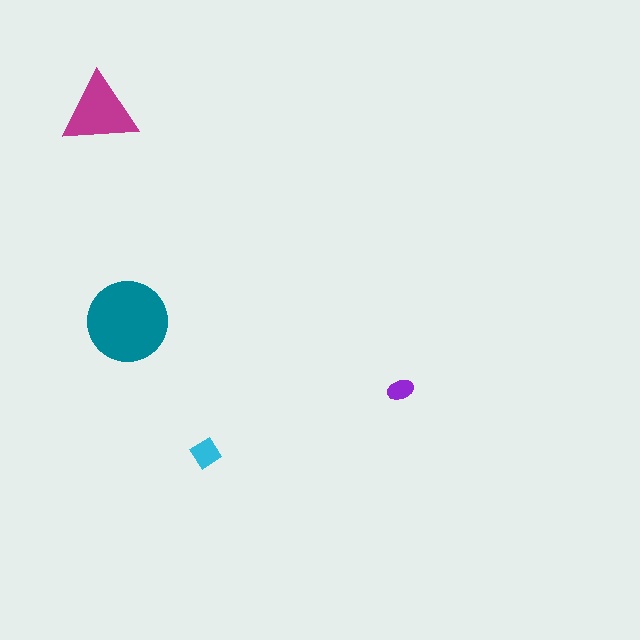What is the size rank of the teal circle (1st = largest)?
1st.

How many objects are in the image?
There are 4 objects in the image.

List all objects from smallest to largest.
The purple ellipse, the cyan diamond, the magenta triangle, the teal circle.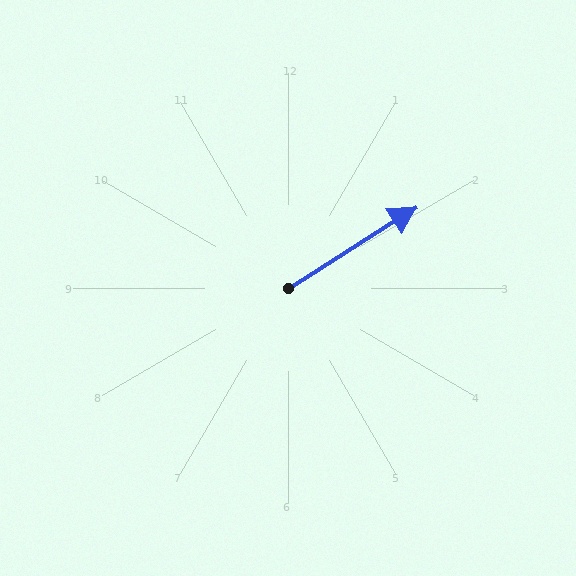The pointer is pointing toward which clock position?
Roughly 2 o'clock.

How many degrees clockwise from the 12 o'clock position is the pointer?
Approximately 58 degrees.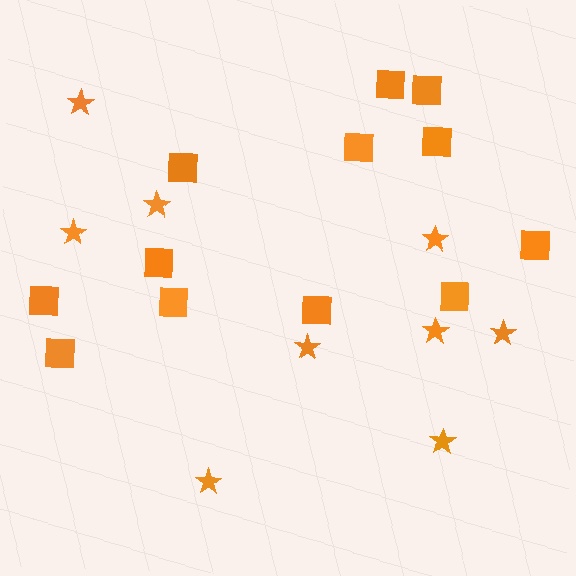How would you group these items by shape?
There are 2 groups: one group of squares (12) and one group of stars (9).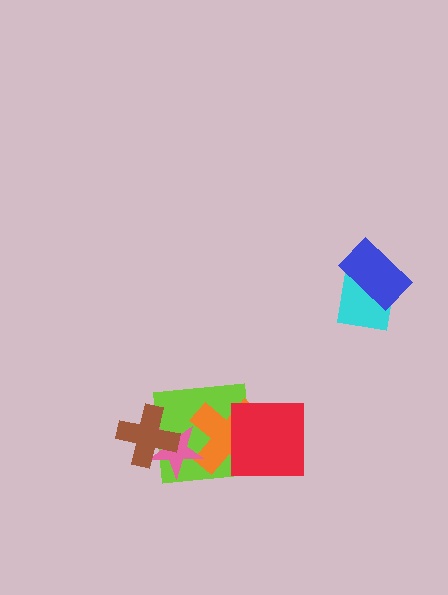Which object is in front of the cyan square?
The blue rectangle is in front of the cyan square.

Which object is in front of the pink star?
The brown cross is in front of the pink star.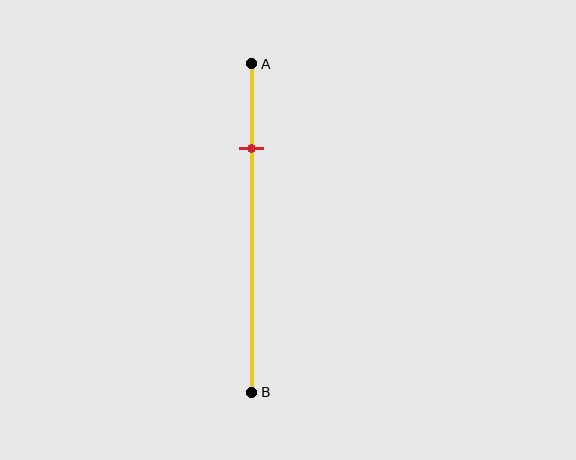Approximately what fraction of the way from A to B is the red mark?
The red mark is approximately 25% of the way from A to B.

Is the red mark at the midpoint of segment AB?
No, the mark is at about 25% from A, not at the 50% midpoint.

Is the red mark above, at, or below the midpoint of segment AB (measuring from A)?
The red mark is above the midpoint of segment AB.